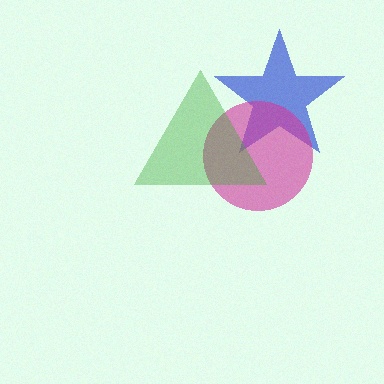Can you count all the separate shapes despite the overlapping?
Yes, there are 3 separate shapes.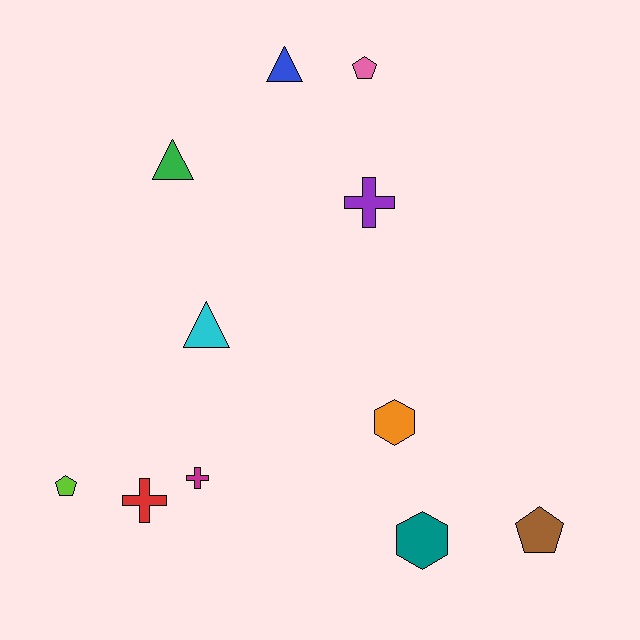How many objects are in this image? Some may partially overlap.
There are 11 objects.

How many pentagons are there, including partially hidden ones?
There are 3 pentagons.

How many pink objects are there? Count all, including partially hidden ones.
There is 1 pink object.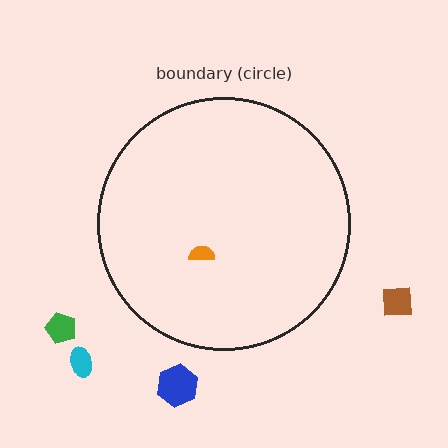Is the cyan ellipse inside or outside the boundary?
Outside.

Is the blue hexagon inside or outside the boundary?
Outside.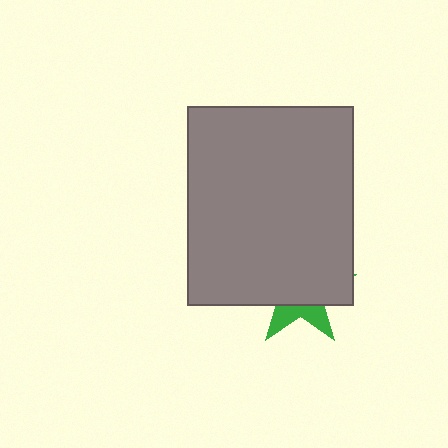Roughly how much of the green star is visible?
A small part of it is visible (roughly 30%).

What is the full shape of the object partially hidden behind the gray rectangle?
The partially hidden object is a green star.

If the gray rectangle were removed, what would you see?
You would see the complete green star.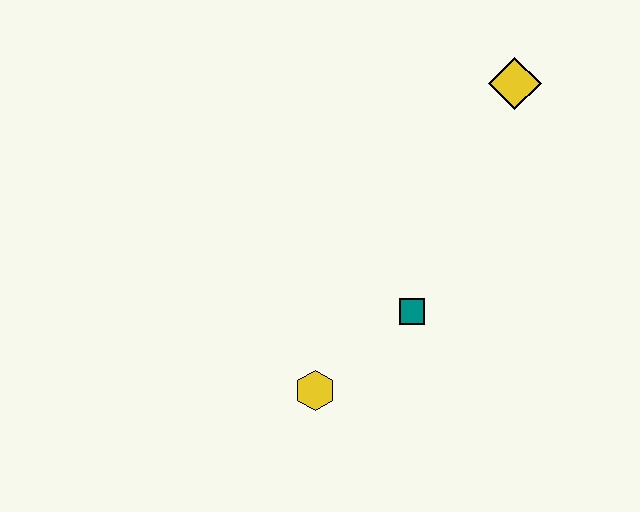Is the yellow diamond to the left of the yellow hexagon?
No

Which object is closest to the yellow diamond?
The teal square is closest to the yellow diamond.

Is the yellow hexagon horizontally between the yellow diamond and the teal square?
No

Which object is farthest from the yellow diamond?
The yellow hexagon is farthest from the yellow diamond.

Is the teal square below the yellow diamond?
Yes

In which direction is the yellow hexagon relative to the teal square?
The yellow hexagon is to the left of the teal square.